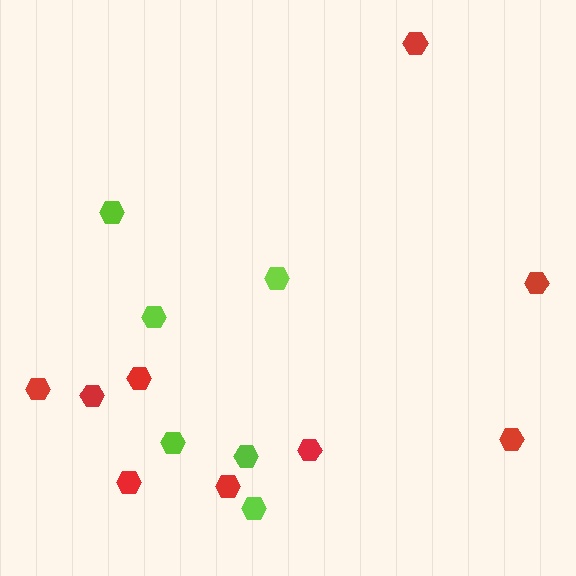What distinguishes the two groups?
There are 2 groups: one group of red hexagons (9) and one group of lime hexagons (6).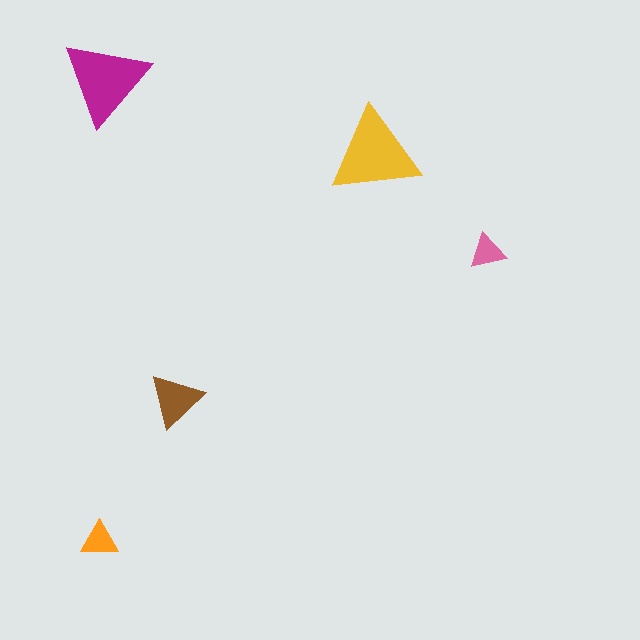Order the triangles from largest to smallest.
the yellow one, the magenta one, the brown one, the orange one, the pink one.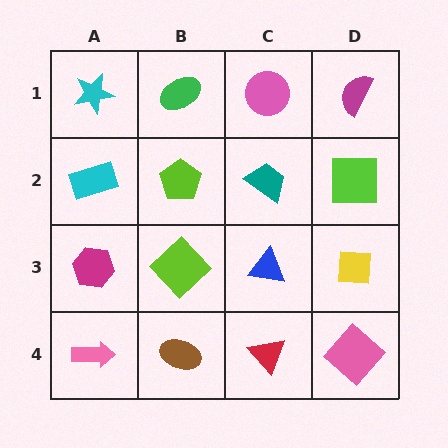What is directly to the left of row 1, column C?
A green ellipse.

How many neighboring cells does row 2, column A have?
3.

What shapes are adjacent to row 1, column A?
A cyan rectangle (row 2, column A), a green ellipse (row 1, column B).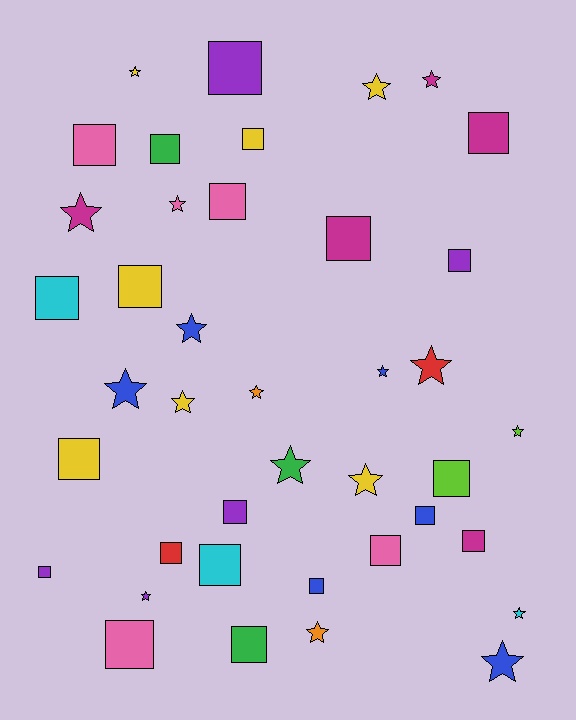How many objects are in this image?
There are 40 objects.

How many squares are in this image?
There are 22 squares.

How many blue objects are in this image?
There are 6 blue objects.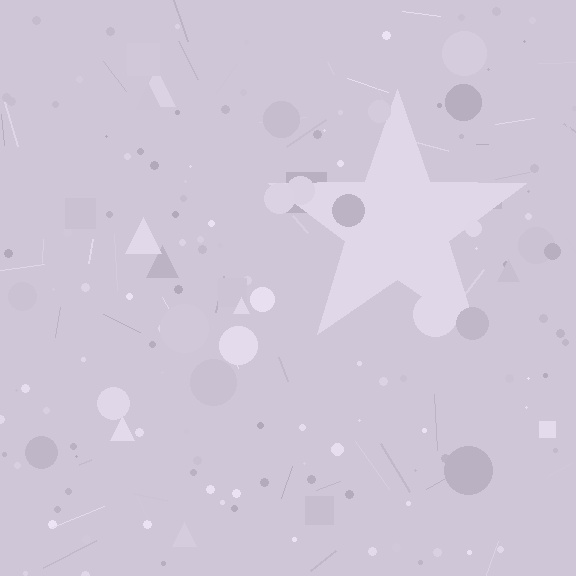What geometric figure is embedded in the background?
A star is embedded in the background.